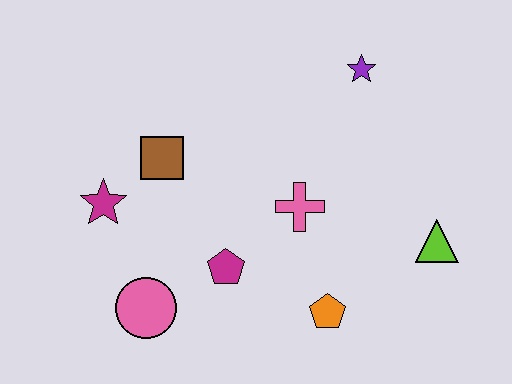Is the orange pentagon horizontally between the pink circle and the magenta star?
No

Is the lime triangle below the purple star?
Yes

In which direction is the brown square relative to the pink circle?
The brown square is above the pink circle.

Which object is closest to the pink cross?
The magenta pentagon is closest to the pink cross.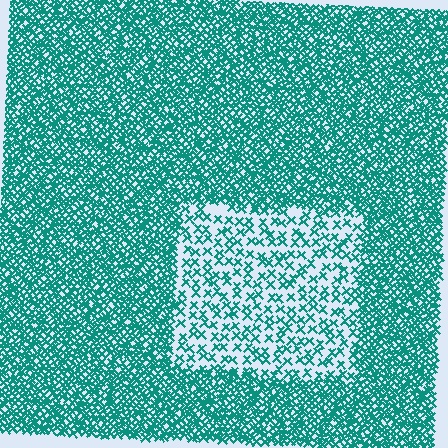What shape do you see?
I see a rectangle.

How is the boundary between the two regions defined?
The boundary is defined by a change in element density (approximately 2.6x ratio). All elements are the same color, size, and shape.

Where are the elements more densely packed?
The elements are more densely packed outside the rectangle boundary.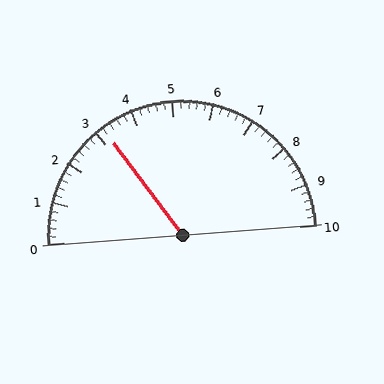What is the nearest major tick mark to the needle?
The nearest major tick mark is 3.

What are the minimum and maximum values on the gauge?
The gauge ranges from 0 to 10.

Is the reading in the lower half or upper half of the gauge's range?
The reading is in the lower half of the range (0 to 10).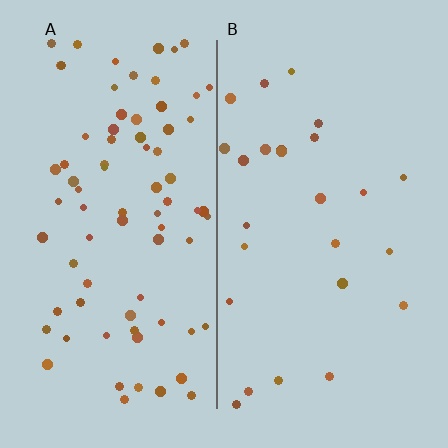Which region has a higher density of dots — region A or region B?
A (the left).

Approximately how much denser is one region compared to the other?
Approximately 3.0× — region A over region B.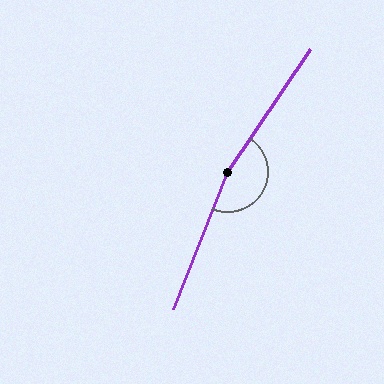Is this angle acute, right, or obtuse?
It is obtuse.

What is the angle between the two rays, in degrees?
Approximately 167 degrees.